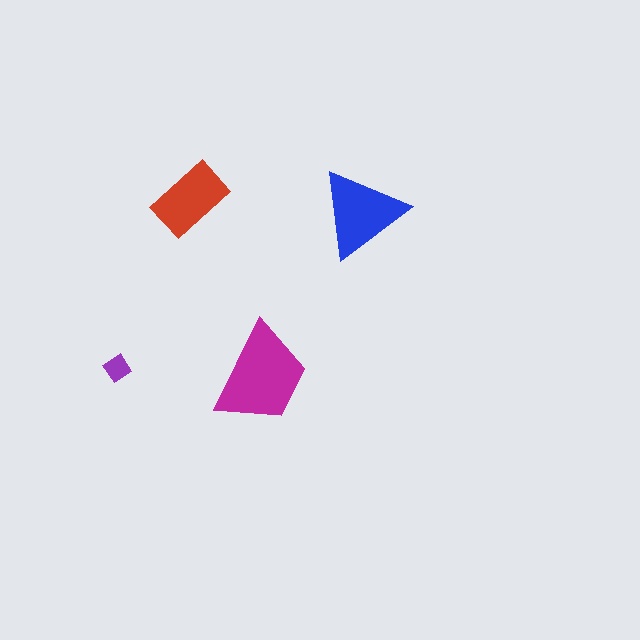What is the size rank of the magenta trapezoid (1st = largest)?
1st.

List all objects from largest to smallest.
The magenta trapezoid, the blue triangle, the red rectangle, the purple diamond.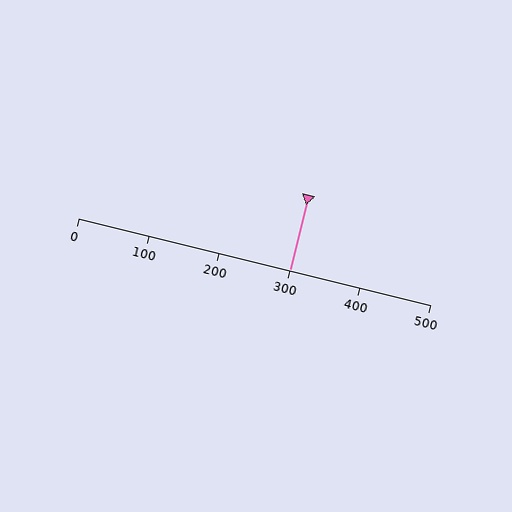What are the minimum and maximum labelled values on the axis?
The axis runs from 0 to 500.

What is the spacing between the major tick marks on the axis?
The major ticks are spaced 100 apart.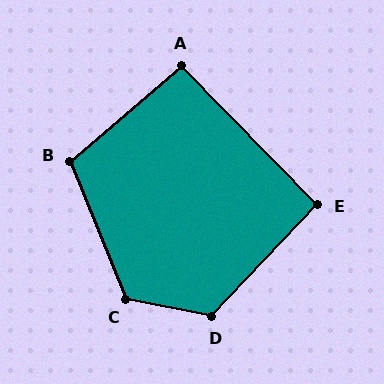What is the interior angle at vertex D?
Approximately 122 degrees (obtuse).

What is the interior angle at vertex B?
Approximately 108 degrees (obtuse).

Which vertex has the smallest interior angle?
E, at approximately 92 degrees.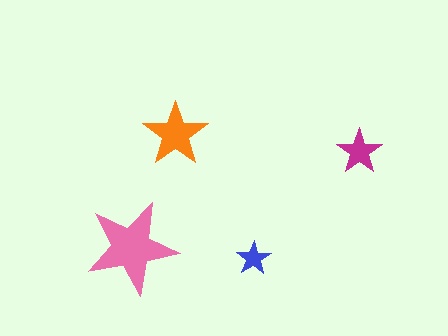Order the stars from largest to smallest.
the pink one, the orange one, the magenta one, the blue one.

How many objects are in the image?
There are 4 objects in the image.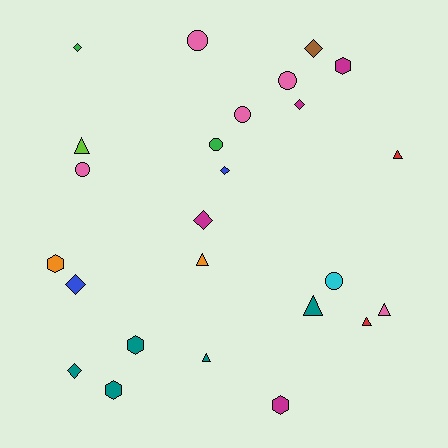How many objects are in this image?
There are 25 objects.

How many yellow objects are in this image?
There are no yellow objects.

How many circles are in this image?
There are 6 circles.